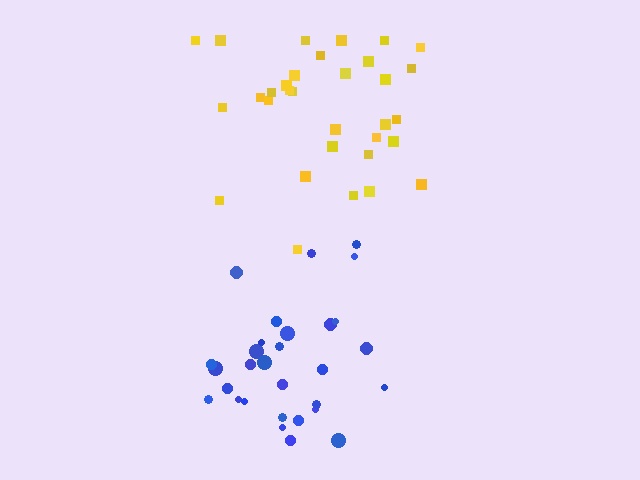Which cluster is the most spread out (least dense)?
Yellow.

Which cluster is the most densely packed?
Blue.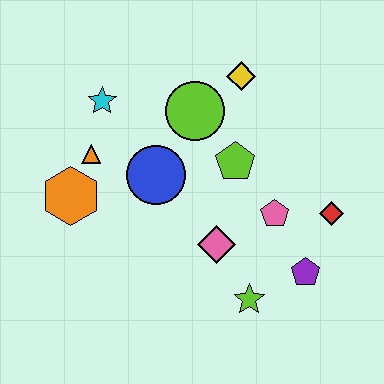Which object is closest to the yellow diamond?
The lime circle is closest to the yellow diamond.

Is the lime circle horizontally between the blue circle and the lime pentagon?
Yes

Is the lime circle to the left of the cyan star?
No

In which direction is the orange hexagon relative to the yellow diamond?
The orange hexagon is to the left of the yellow diamond.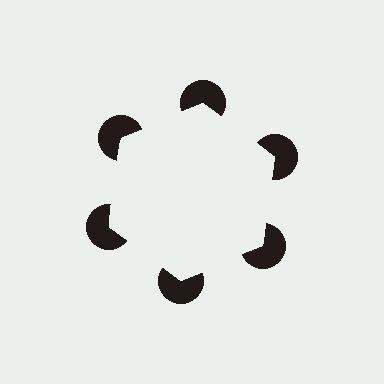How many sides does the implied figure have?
6 sides.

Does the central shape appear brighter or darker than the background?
It typically appears slightly brighter than the background, even though no actual brightness change is drawn.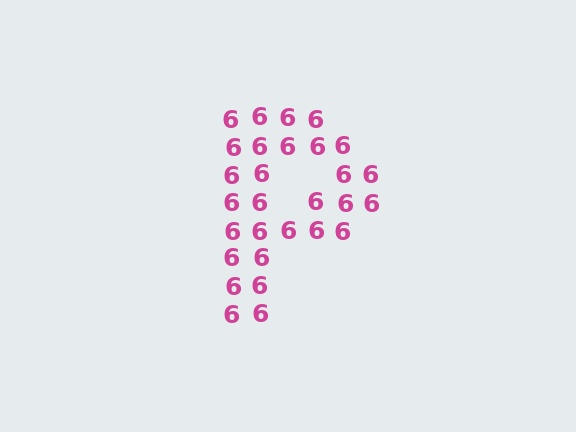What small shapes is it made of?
It is made of small digit 6's.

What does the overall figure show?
The overall figure shows the letter P.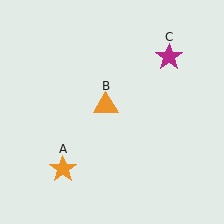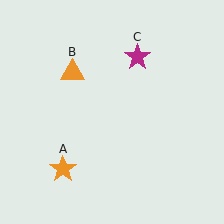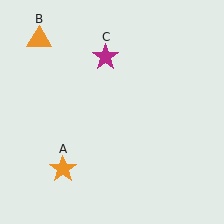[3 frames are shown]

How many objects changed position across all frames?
2 objects changed position: orange triangle (object B), magenta star (object C).